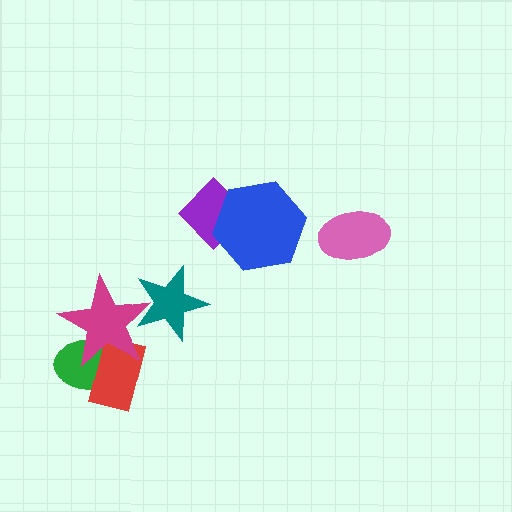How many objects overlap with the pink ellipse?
0 objects overlap with the pink ellipse.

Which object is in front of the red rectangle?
The magenta star is in front of the red rectangle.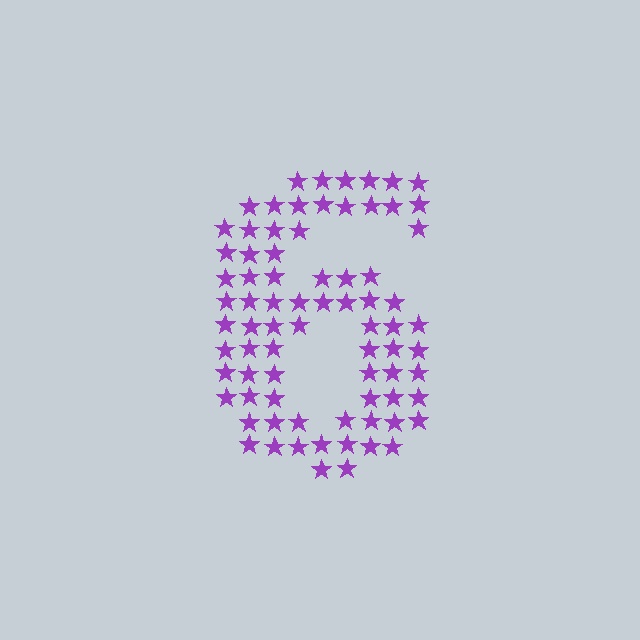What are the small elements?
The small elements are stars.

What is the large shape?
The large shape is the digit 6.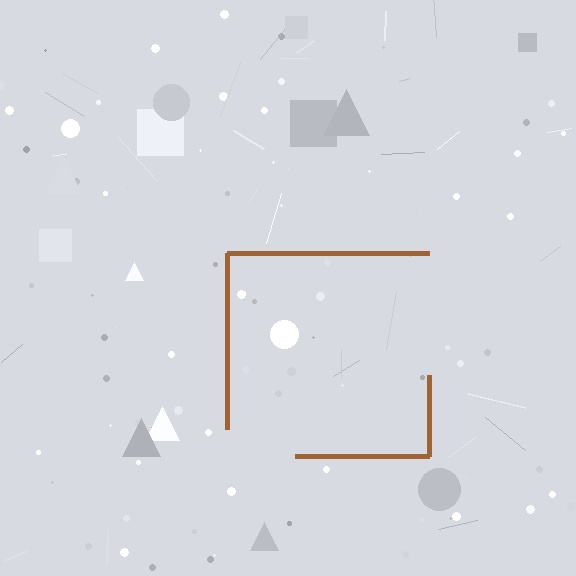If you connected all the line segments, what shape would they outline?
They would outline a square.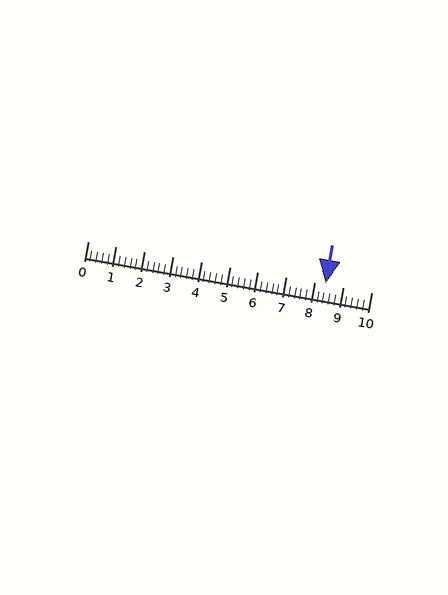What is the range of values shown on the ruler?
The ruler shows values from 0 to 10.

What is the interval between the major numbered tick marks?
The major tick marks are spaced 1 units apart.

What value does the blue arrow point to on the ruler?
The blue arrow points to approximately 8.4.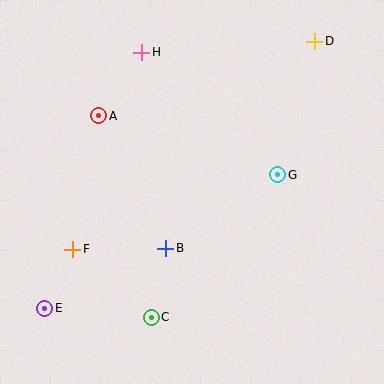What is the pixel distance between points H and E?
The distance between H and E is 274 pixels.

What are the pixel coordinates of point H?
Point H is at (142, 52).